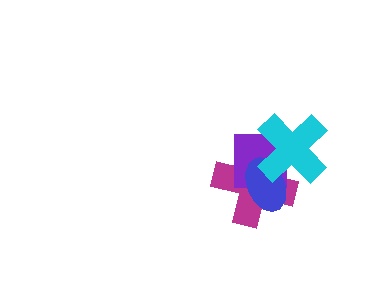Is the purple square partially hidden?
Yes, it is partially covered by another shape.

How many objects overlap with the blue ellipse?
3 objects overlap with the blue ellipse.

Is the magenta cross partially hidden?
Yes, it is partially covered by another shape.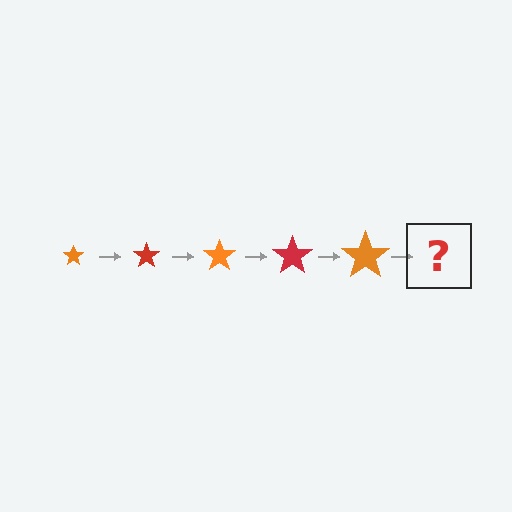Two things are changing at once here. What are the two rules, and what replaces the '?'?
The two rules are that the star grows larger each step and the color cycles through orange and red. The '?' should be a red star, larger than the previous one.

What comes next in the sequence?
The next element should be a red star, larger than the previous one.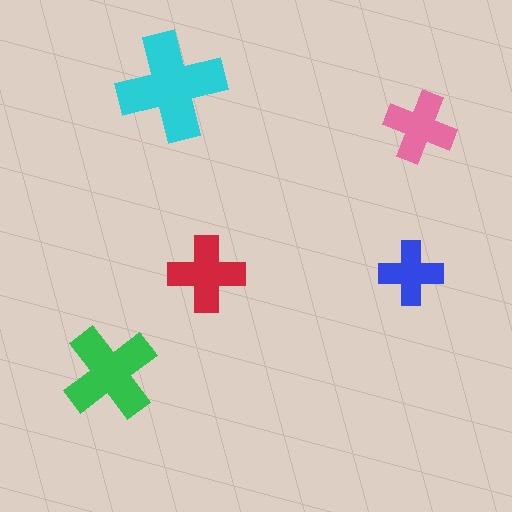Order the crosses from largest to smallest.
the cyan one, the green one, the red one, the pink one, the blue one.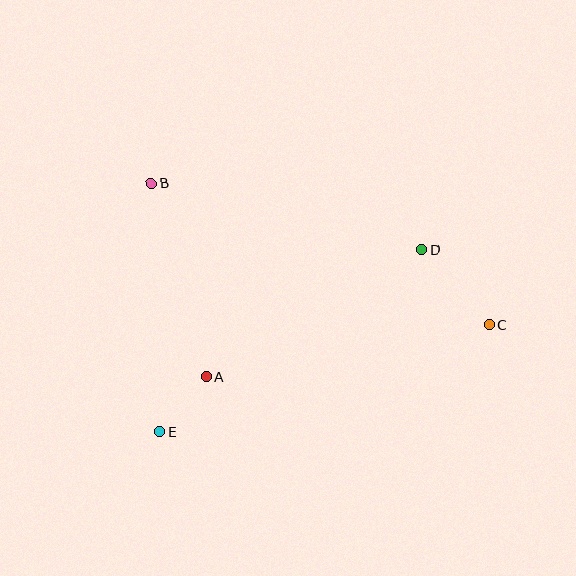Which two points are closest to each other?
Points A and E are closest to each other.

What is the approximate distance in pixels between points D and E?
The distance between D and E is approximately 319 pixels.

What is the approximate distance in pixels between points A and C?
The distance between A and C is approximately 287 pixels.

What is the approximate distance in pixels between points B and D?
The distance between B and D is approximately 278 pixels.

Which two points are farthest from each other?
Points B and C are farthest from each other.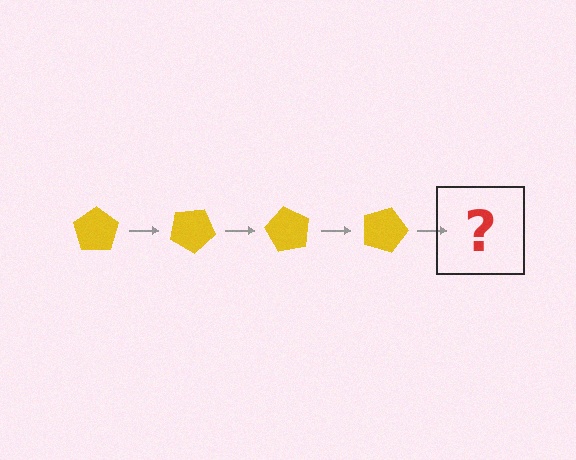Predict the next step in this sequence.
The next step is a yellow pentagon rotated 120 degrees.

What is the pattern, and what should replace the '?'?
The pattern is that the pentagon rotates 30 degrees each step. The '?' should be a yellow pentagon rotated 120 degrees.